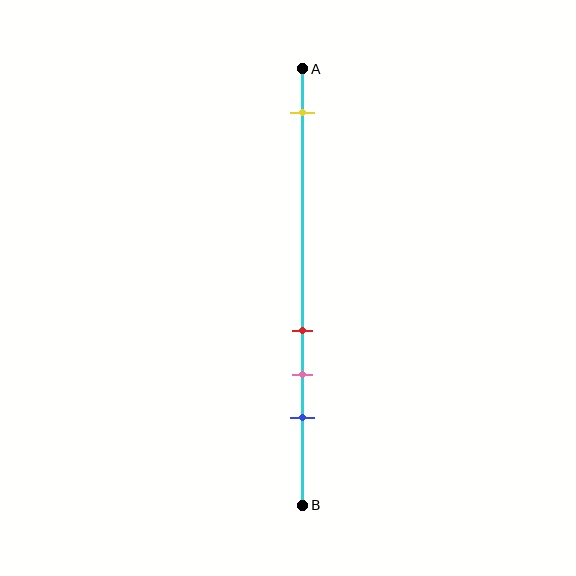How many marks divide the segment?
There are 4 marks dividing the segment.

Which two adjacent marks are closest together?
The red and pink marks are the closest adjacent pair.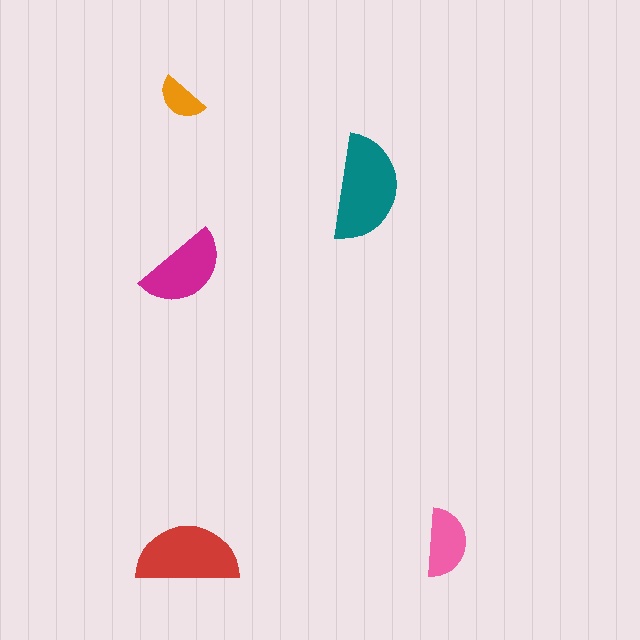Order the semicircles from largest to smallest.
the teal one, the red one, the magenta one, the pink one, the orange one.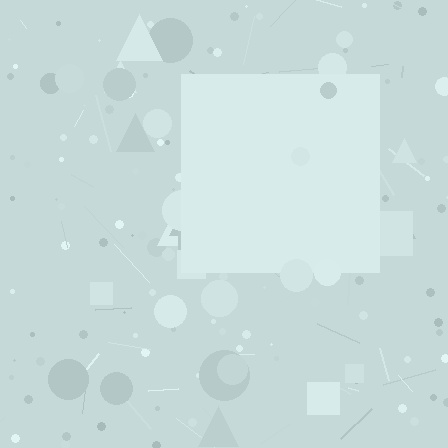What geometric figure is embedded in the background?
A square is embedded in the background.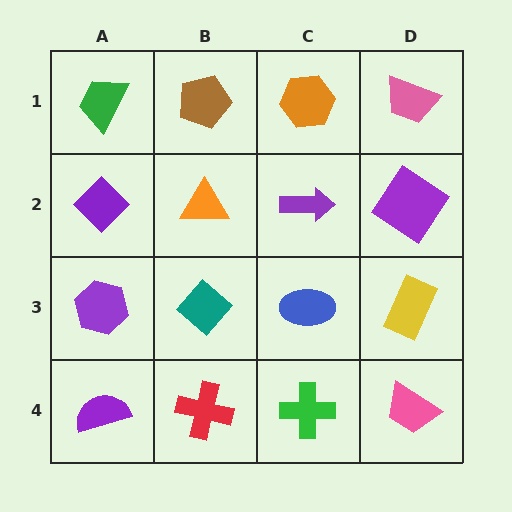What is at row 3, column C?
A blue ellipse.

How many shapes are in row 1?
4 shapes.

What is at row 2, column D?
A purple diamond.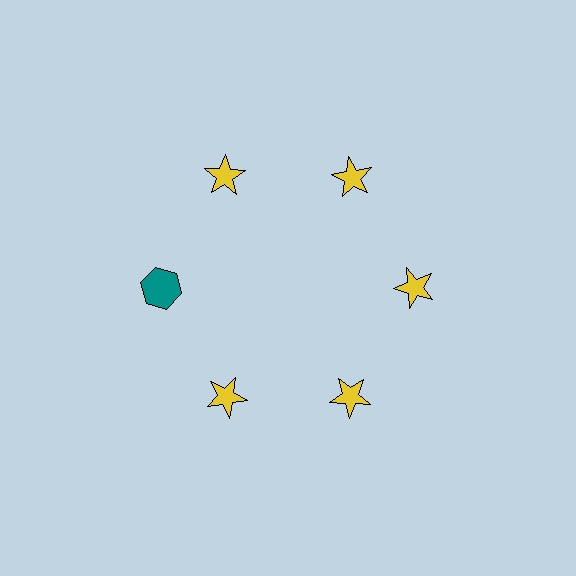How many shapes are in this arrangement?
There are 6 shapes arranged in a ring pattern.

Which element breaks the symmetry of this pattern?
The teal hexagon at roughly the 9 o'clock position breaks the symmetry. All other shapes are yellow stars.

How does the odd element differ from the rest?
It differs in both color (teal instead of yellow) and shape (hexagon instead of star).